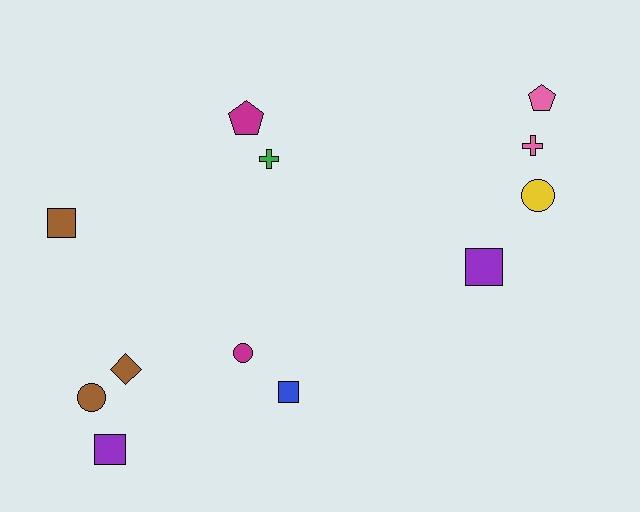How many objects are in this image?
There are 12 objects.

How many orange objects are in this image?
There are no orange objects.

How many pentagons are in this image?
There are 2 pentagons.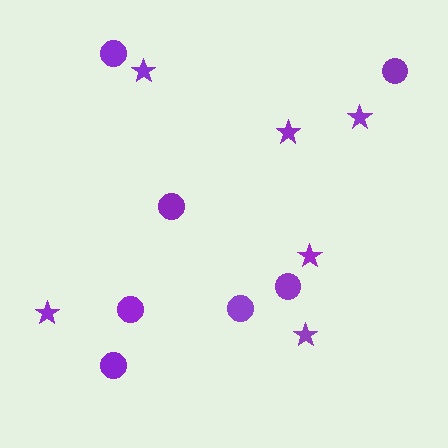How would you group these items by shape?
There are 2 groups: one group of stars (6) and one group of circles (7).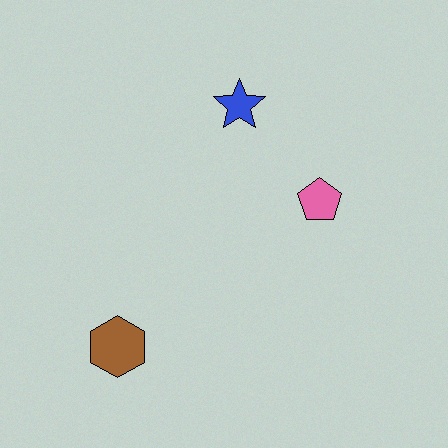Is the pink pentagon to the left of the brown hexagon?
No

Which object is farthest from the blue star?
The brown hexagon is farthest from the blue star.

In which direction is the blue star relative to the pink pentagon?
The blue star is above the pink pentagon.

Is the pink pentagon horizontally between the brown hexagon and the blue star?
No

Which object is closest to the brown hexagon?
The pink pentagon is closest to the brown hexagon.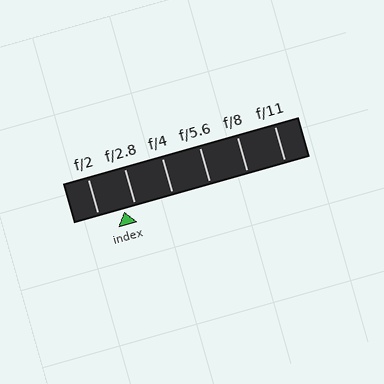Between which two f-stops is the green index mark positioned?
The index mark is between f/2 and f/2.8.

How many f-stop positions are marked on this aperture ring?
There are 6 f-stop positions marked.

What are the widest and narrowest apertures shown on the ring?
The widest aperture shown is f/2 and the narrowest is f/11.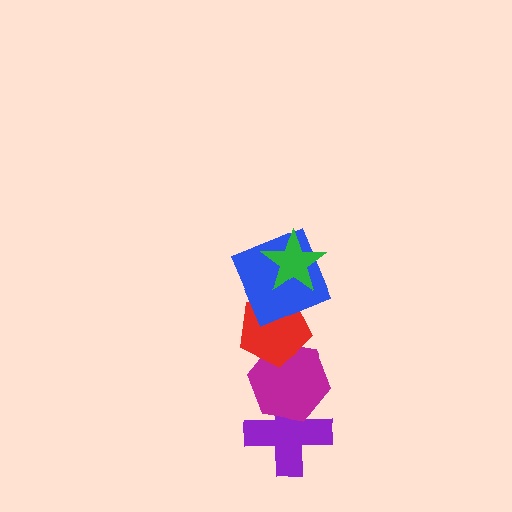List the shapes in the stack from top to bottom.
From top to bottom: the green star, the blue square, the red pentagon, the magenta hexagon, the purple cross.